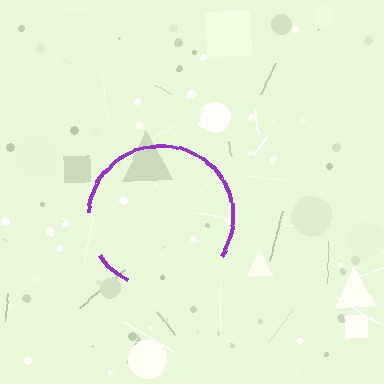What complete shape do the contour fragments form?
The contour fragments form a circle.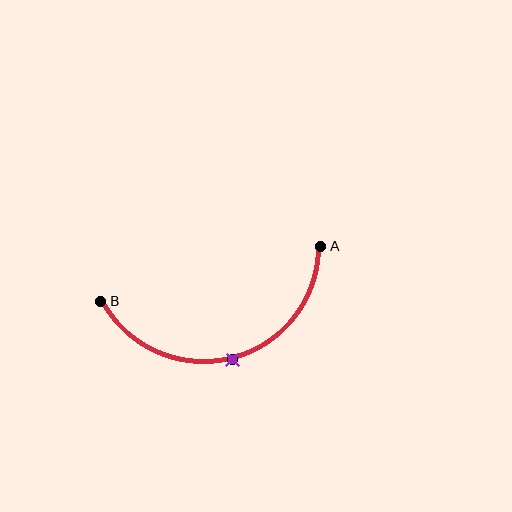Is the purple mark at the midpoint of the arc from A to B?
Yes. The purple mark lies on the arc at equal arc-length from both A and B — it is the arc midpoint.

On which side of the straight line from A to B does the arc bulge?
The arc bulges below the straight line connecting A and B.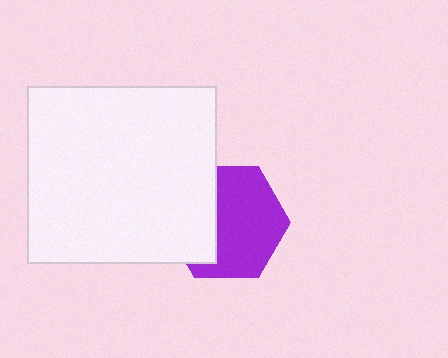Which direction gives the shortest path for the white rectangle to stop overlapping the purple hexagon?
Moving left gives the shortest separation.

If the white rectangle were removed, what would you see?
You would see the complete purple hexagon.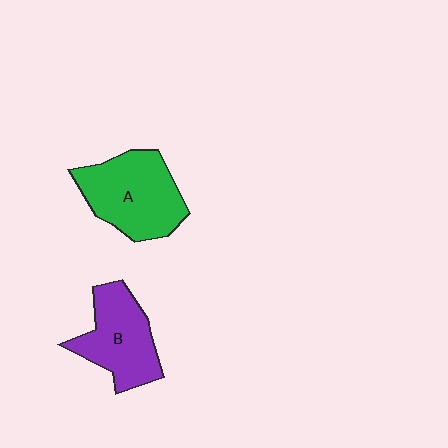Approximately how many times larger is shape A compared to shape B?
Approximately 1.2 times.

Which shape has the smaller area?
Shape B (purple).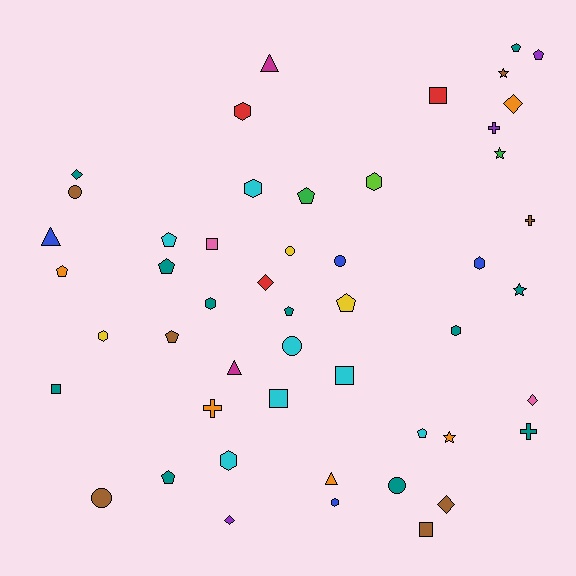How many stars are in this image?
There are 4 stars.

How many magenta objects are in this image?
There are 2 magenta objects.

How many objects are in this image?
There are 50 objects.